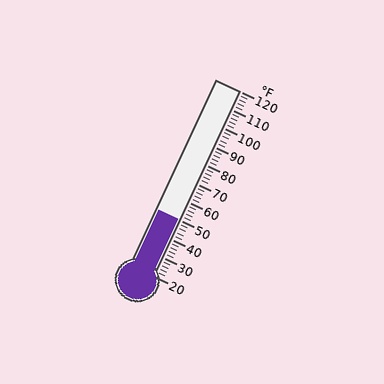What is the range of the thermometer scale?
The thermometer scale ranges from 20°F to 120°F.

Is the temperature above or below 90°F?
The temperature is below 90°F.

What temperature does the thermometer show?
The thermometer shows approximately 50°F.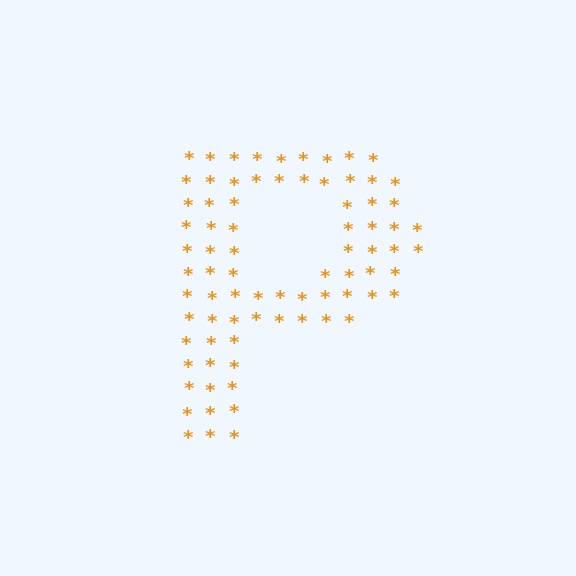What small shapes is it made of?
It is made of small asterisks.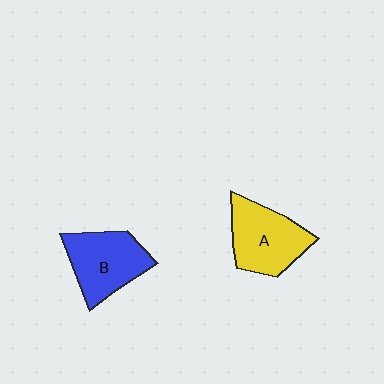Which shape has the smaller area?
Shape B (blue).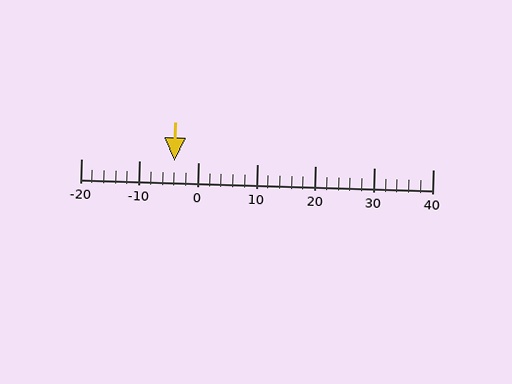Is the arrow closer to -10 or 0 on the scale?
The arrow is closer to 0.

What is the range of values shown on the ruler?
The ruler shows values from -20 to 40.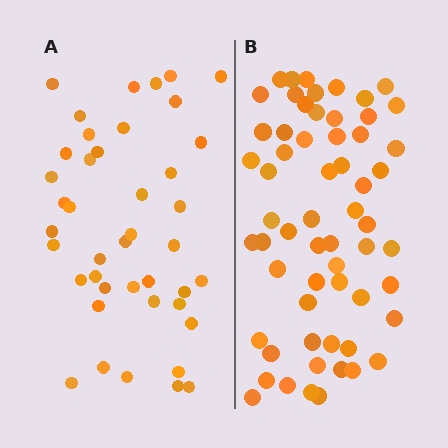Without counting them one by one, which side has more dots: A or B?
Region B (the right region) has more dots.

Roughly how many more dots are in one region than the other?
Region B has approximately 20 more dots than region A.